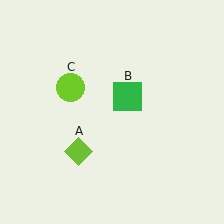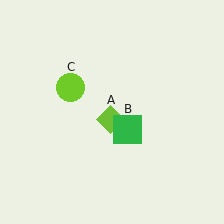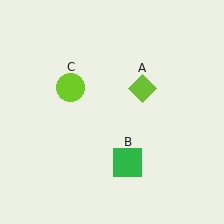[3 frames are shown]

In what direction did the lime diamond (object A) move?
The lime diamond (object A) moved up and to the right.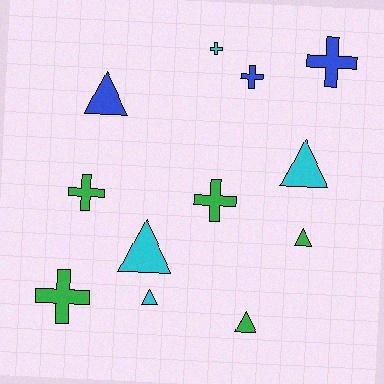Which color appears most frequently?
Green, with 5 objects.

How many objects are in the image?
There are 12 objects.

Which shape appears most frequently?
Cross, with 6 objects.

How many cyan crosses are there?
There is 1 cyan cross.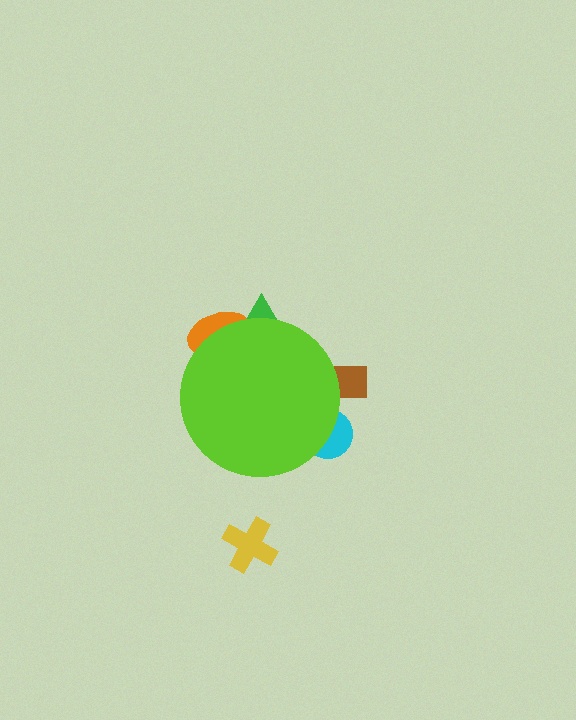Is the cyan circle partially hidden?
Yes, the cyan circle is partially hidden behind the lime circle.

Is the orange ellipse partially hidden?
Yes, the orange ellipse is partially hidden behind the lime circle.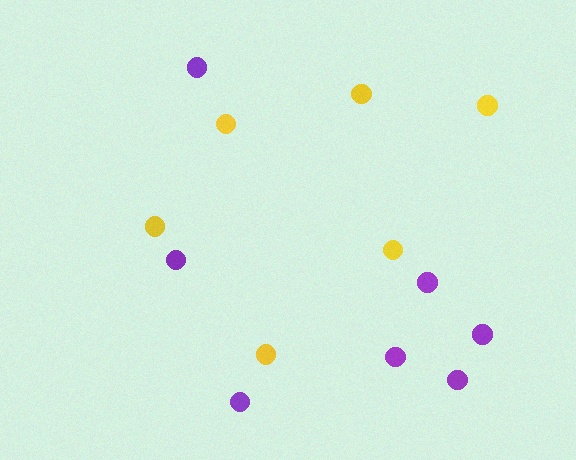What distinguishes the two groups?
There are 2 groups: one group of yellow circles (6) and one group of purple circles (7).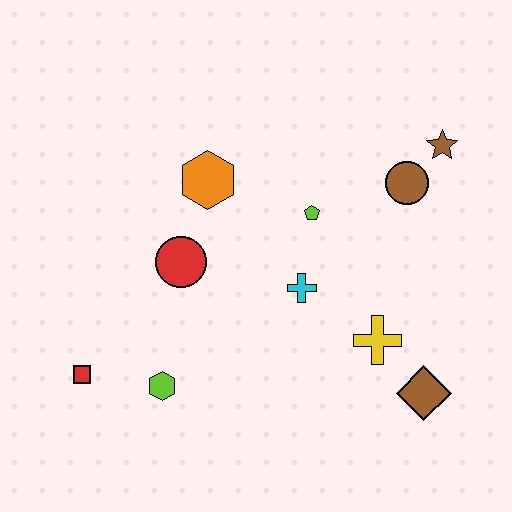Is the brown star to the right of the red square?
Yes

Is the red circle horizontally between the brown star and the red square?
Yes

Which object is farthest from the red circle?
The brown star is farthest from the red circle.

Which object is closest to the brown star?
The brown circle is closest to the brown star.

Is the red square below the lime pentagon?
Yes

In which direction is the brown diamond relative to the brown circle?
The brown diamond is below the brown circle.